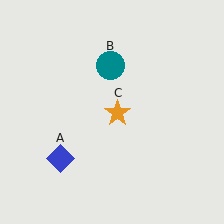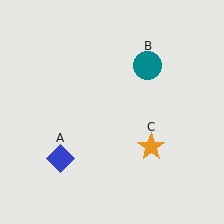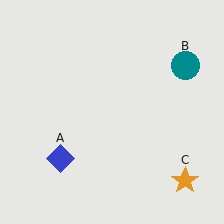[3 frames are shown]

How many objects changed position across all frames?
2 objects changed position: teal circle (object B), orange star (object C).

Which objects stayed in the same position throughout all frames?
Blue diamond (object A) remained stationary.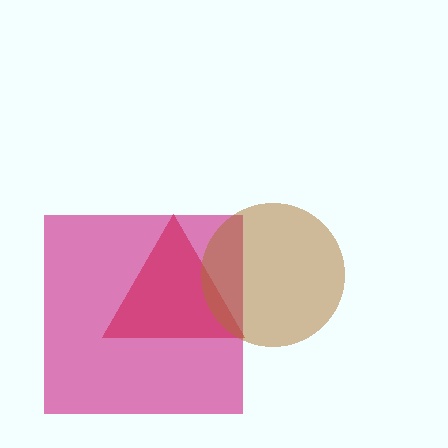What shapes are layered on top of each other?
The layered shapes are: a red triangle, a magenta square, a brown circle.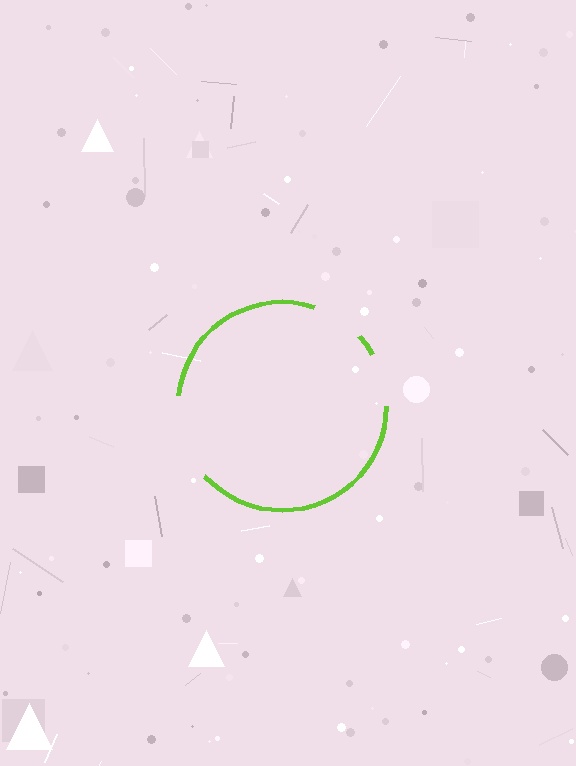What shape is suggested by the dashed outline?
The dashed outline suggests a circle.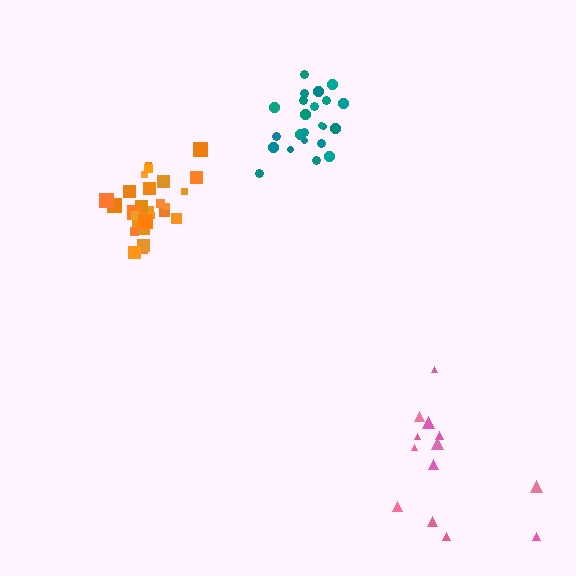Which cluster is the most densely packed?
Teal.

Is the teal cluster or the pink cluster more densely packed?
Teal.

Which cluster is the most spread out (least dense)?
Pink.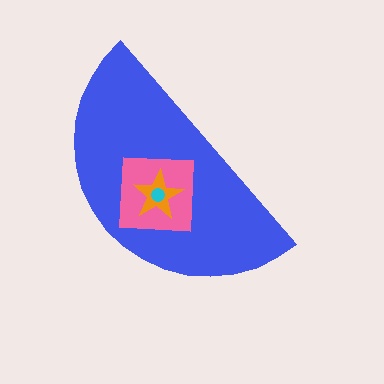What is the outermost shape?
The blue semicircle.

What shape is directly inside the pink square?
The orange star.